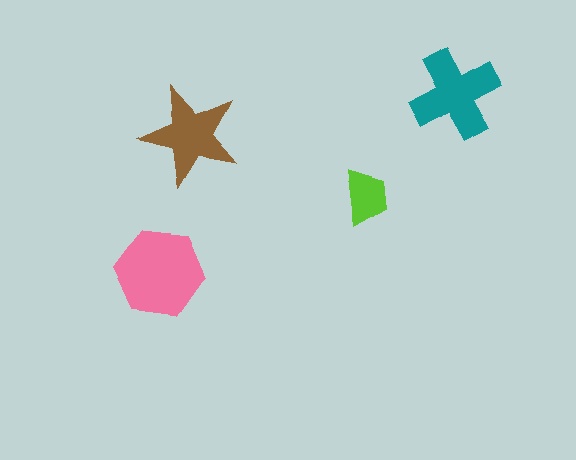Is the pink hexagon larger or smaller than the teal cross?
Larger.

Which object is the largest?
The pink hexagon.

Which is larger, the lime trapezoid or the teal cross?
The teal cross.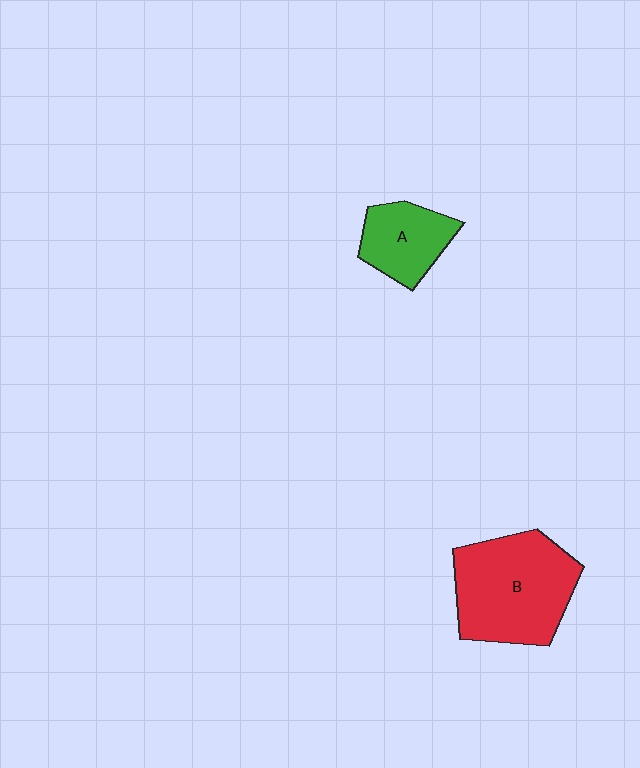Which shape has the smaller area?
Shape A (green).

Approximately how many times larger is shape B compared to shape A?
Approximately 2.0 times.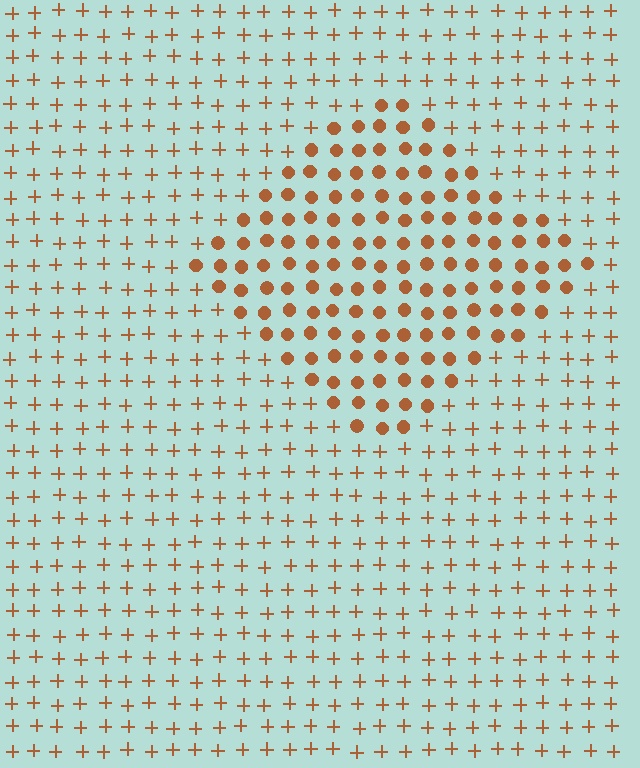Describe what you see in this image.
The image is filled with small brown elements arranged in a uniform grid. A diamond-shaped region contains circles, while the surrounding area contains plus signs. The boundary is defined purely by the change in element shape.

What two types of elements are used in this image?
The image uses circles inside the diamond region and plus signs outside it.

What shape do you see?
I see a diamond.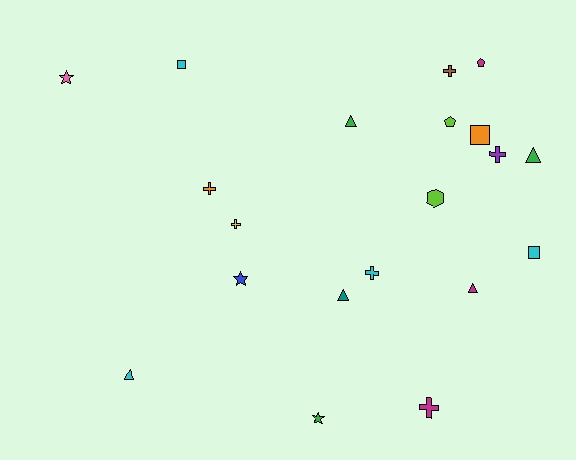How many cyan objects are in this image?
There are 4 cyan objects.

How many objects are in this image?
There are 20 objects.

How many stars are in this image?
There are 3 stars.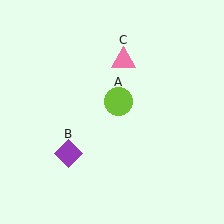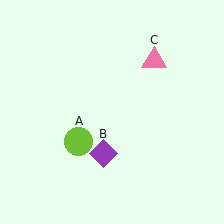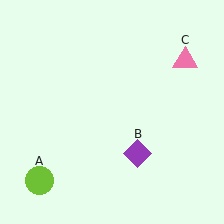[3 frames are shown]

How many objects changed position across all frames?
3 objects changed position: lime circle (object A), purple diamond (object B), pink triangle (object C).